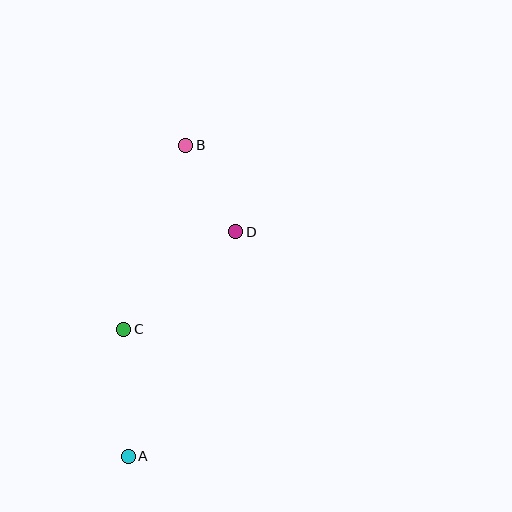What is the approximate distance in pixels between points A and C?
The distance between A and C is approximately 127 pixels.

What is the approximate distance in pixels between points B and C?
The distance between B and C is approximately 194 pixels.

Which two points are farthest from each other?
Points A and B are farthest from each other.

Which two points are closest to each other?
Points B and D are closest to each other.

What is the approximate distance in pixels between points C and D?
The distance between C and D is approximately 148 pixels.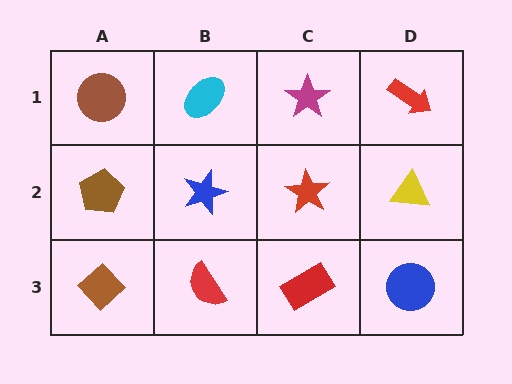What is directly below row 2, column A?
A brown diamond.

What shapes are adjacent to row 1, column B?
A blue star (row 2, column B), a brown circle (row 1, column A), a magenta star (row 1, column C).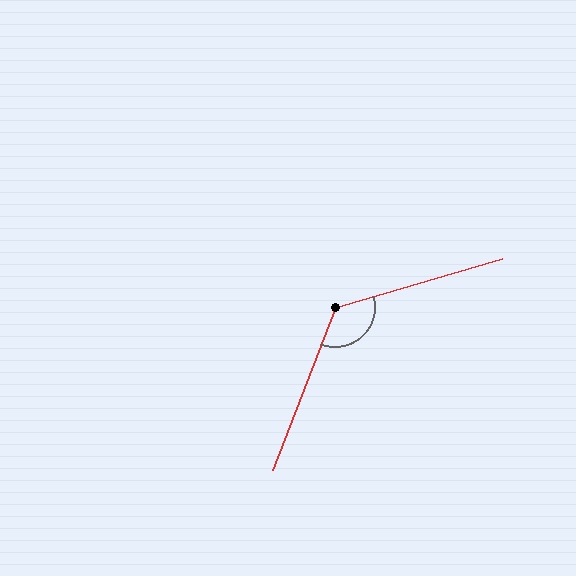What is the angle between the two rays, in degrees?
Approximately 127 degrees.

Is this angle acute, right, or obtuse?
It is obtuse.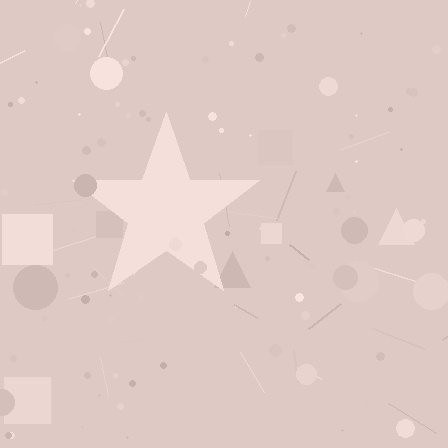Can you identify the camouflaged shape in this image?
The camouflaged shape is a star.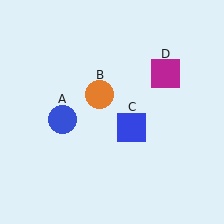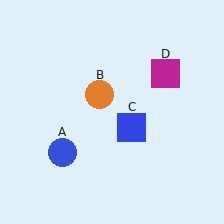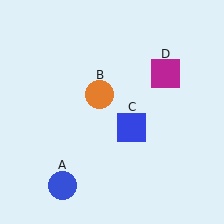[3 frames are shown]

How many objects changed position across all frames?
1 object changed position: blue circle (object A).